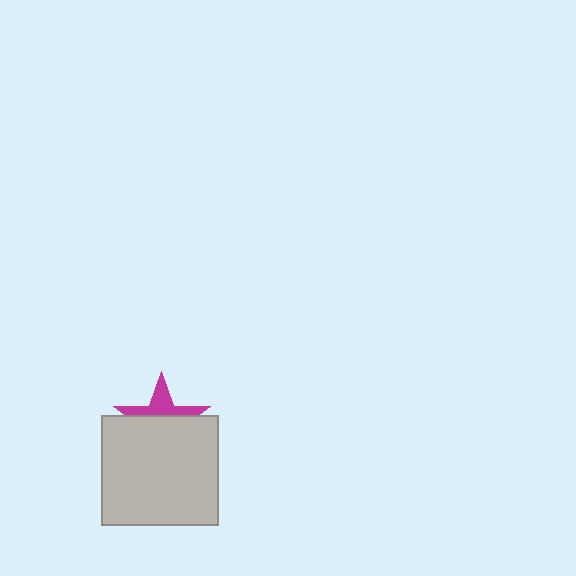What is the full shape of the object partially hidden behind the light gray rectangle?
The partially hidden object is a magenta star.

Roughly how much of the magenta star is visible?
A small part of it is visible (roughly 41%).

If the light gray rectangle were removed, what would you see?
You would see the complete magenta star.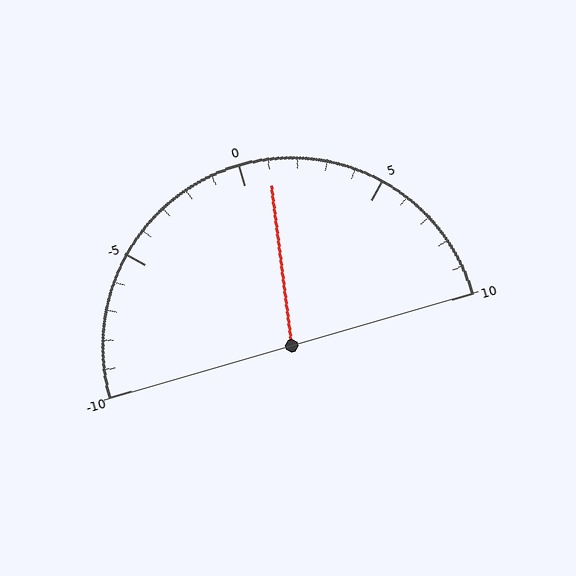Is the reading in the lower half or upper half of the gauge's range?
The reading is in the upper half of the range (-10 to 10).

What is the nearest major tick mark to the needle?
The nearest major tick mark is 0.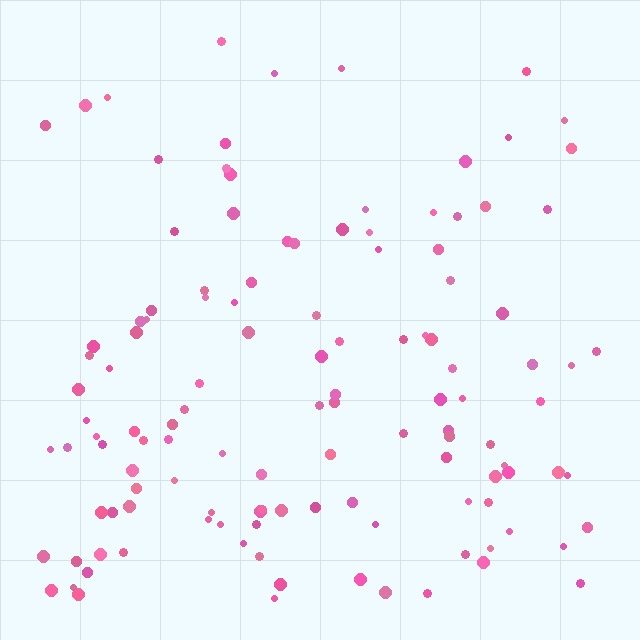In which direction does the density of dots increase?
From top to bottom, with the bottom side densest.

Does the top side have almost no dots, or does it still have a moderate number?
Still a moderate number, just noticeably fewer than the bottom.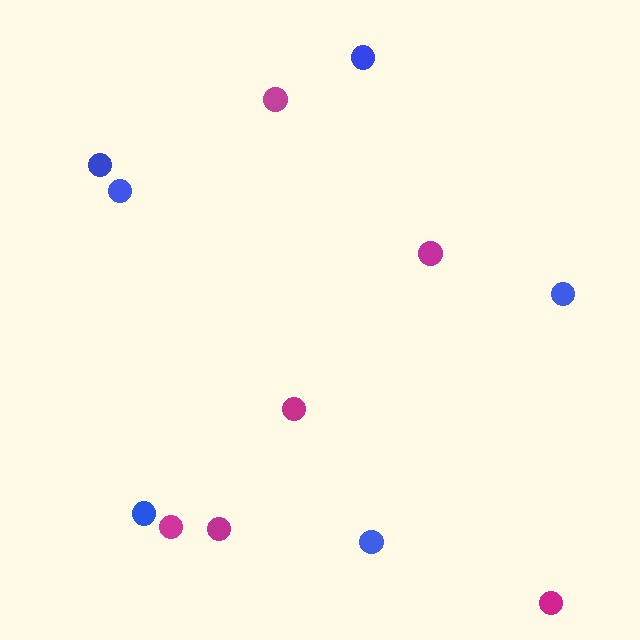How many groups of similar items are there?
There are 2 groups: one group of blue circles (6) and one group of magenta circles (6).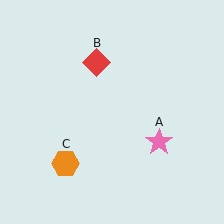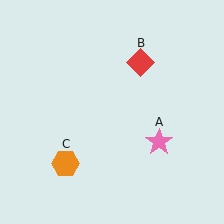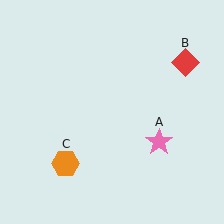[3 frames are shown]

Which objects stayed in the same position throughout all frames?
Pink star (object A) and orange hexagon (object C) remained stationary.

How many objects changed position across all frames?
1 object changed position: red diamond (object B).